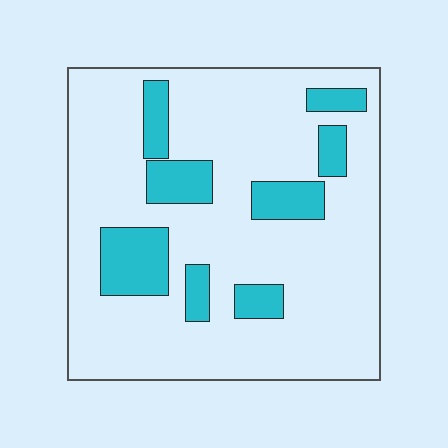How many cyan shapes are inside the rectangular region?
8.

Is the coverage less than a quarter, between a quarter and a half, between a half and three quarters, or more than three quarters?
Less than a quarter.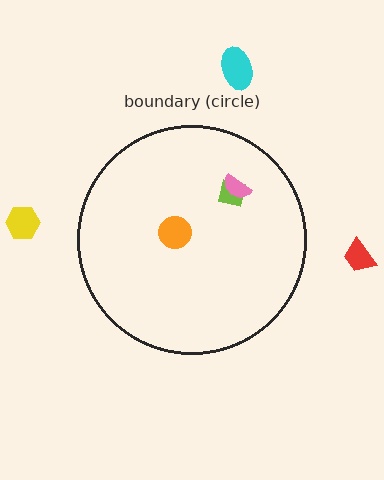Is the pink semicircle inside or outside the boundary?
Inside.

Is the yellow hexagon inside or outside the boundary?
Outside.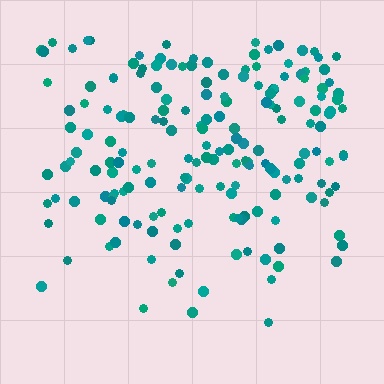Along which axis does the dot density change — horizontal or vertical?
Vertical.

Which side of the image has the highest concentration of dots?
The top.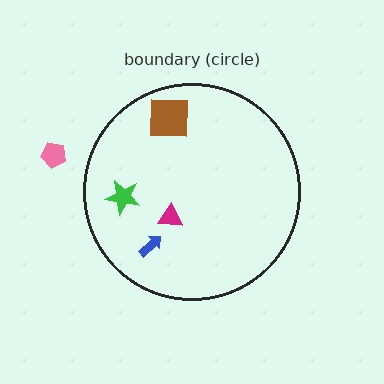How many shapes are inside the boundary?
4 inside, 1 outside.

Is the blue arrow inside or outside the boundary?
Inside.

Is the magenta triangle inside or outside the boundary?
Inside.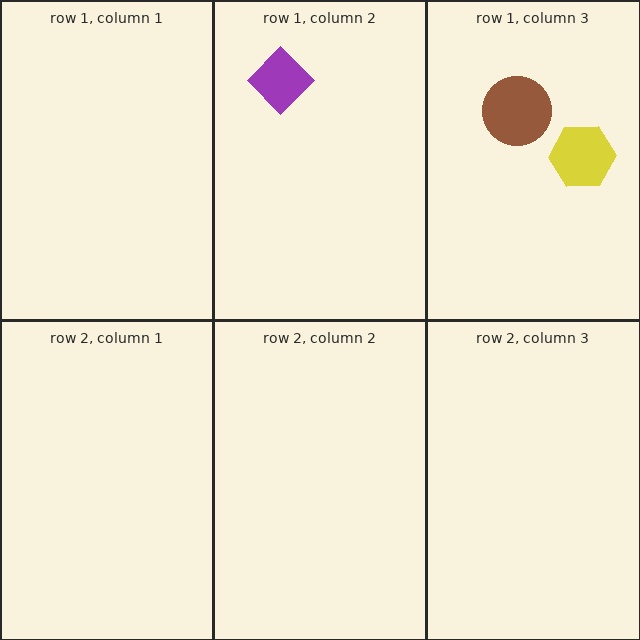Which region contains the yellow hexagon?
The row 1, column 3 region.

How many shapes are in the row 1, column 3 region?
2.